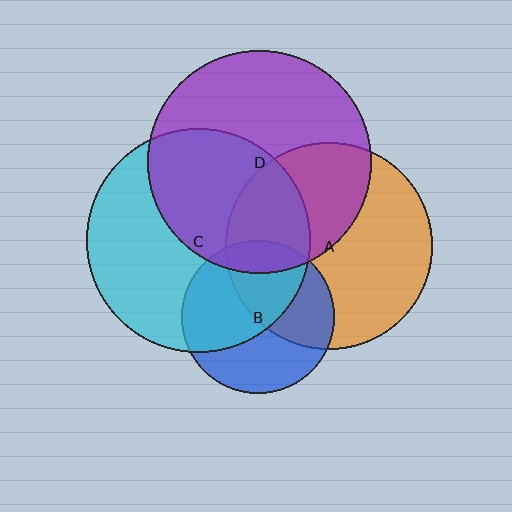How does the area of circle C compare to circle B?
Approximately 2.1 times.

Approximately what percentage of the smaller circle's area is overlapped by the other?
Approximately 30%.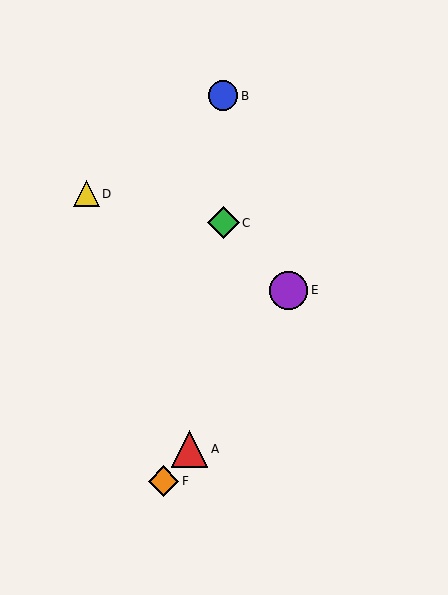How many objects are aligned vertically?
2 objects (B, C) are aligned vertically.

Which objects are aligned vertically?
Objects B, C are aligned vertically.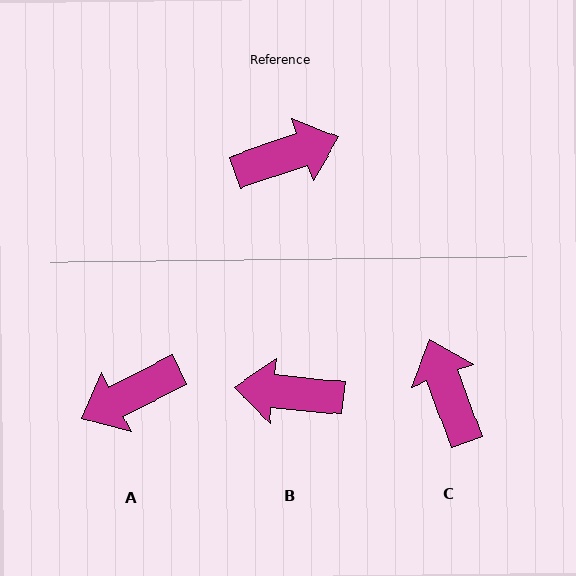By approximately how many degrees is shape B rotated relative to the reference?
Approximately 156 degrees counter-clockwise.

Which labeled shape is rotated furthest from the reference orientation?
A, about 172 degrees away.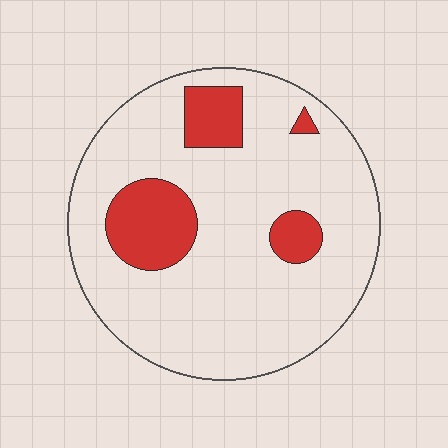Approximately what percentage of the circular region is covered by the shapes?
Approximately 15%.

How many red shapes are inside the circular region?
4.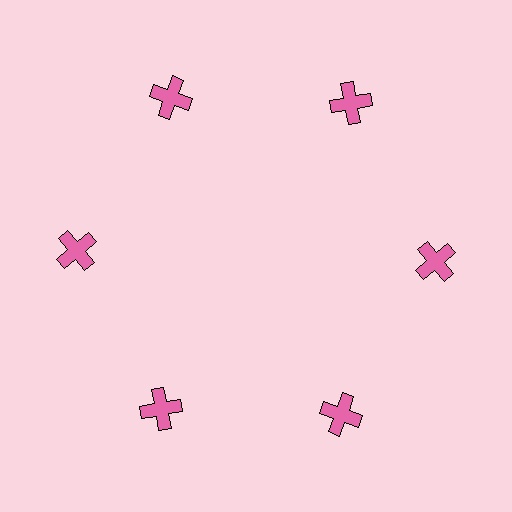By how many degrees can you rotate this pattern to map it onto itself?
The pattern maps onto itself every 60 degrees of rotation.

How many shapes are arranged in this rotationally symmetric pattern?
There are 6 shapes, arranged in 6 groups of 1.